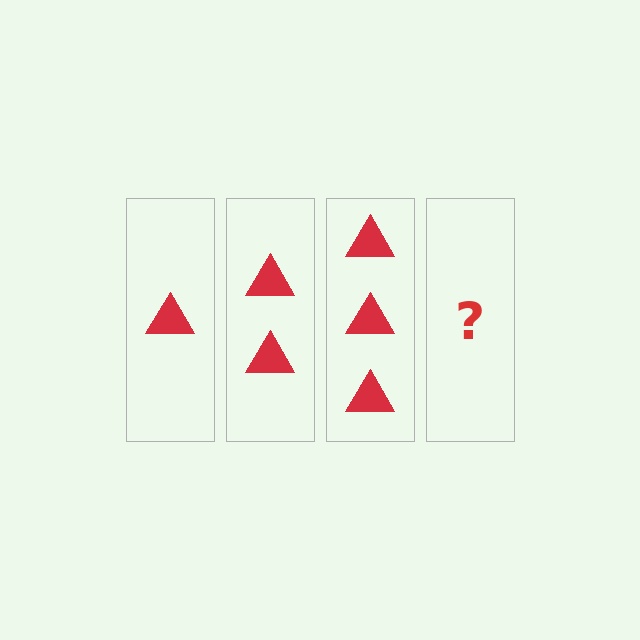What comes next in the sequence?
The next element should be 4 triangles.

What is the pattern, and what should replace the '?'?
The pattern is that each step adds one more triangle. The '?' should be 4 triangles.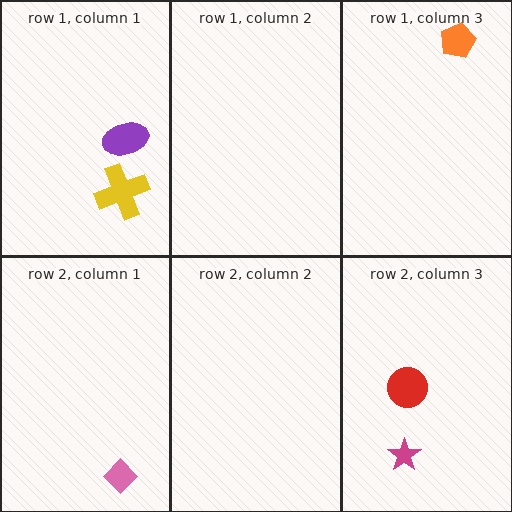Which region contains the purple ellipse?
The row 1, column 1 region.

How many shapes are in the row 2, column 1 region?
1.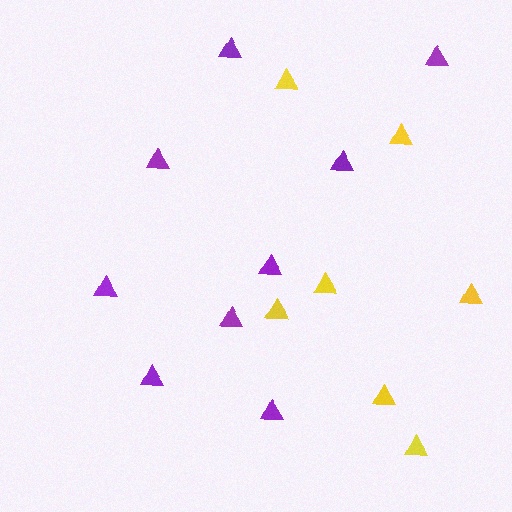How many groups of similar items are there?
There are 2 groups: one group of yellow triangles (7) and one group of purple triangles (9).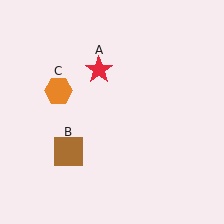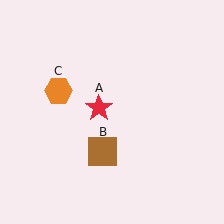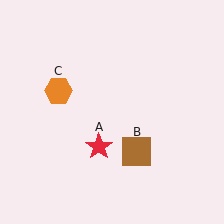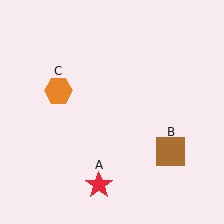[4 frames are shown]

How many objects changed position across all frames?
2 objects changed position: red star (object A), brown square (object B).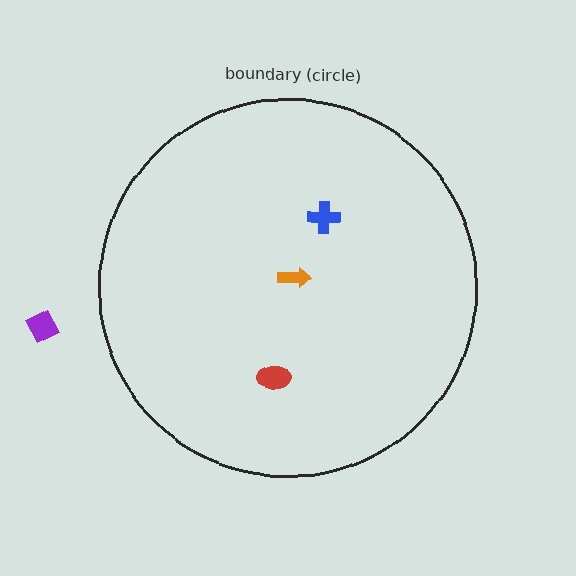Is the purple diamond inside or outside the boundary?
Outside.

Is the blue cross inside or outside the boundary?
Inside.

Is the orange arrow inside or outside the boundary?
Inside.